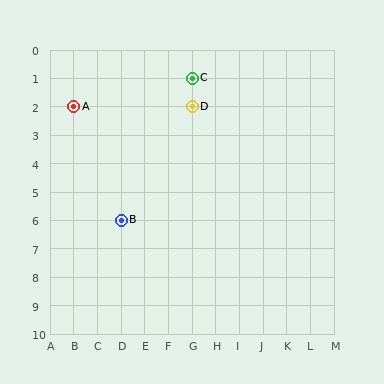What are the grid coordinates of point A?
Point A is at grid coordinates (B, 2).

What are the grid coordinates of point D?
Point D is at grid coordinates (G, 2).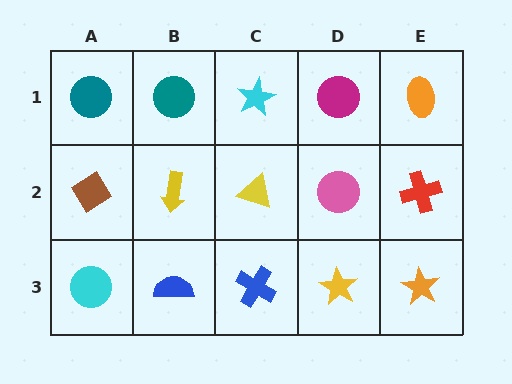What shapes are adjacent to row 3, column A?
A brown diamond (row 2, column A), a blue semicircle (row 3, column B).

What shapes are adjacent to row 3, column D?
A pink circle (row 2, column D), a blue cross (row 3, column C), an orange star (row 3, column E).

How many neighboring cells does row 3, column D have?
3.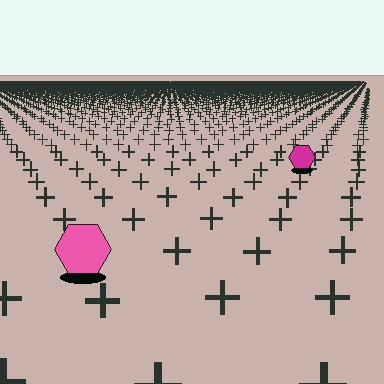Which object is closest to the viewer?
The pink hexagon is closest. The texture marks near it are larger and more spread out.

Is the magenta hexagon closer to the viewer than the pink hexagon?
No. The pink hexagon is closer — you can tell from the texture gradient: the ground texture is coarser near it.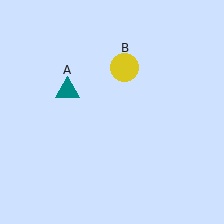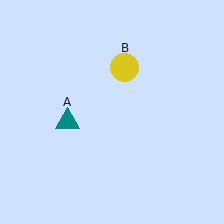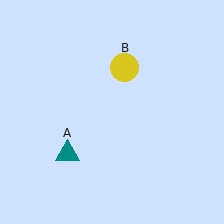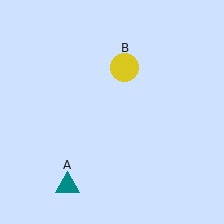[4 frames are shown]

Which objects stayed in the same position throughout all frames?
Yellow circle (object B) remained stationary.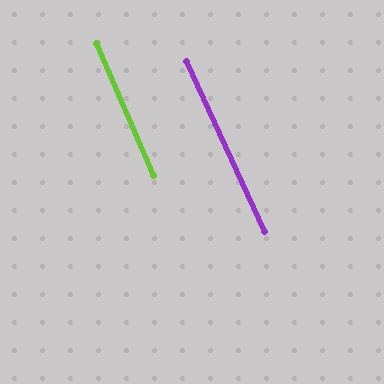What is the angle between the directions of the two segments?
Approximately 1 degree.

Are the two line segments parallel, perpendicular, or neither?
Parallel — their directions differ by only 1.4°.